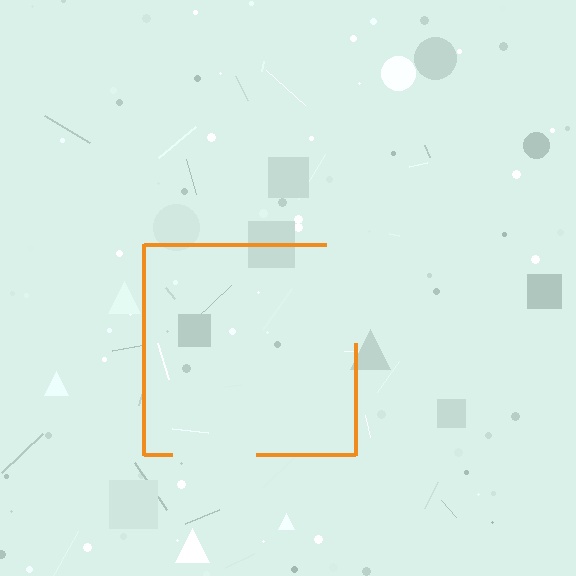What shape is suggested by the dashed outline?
The dashed outline suggests a square.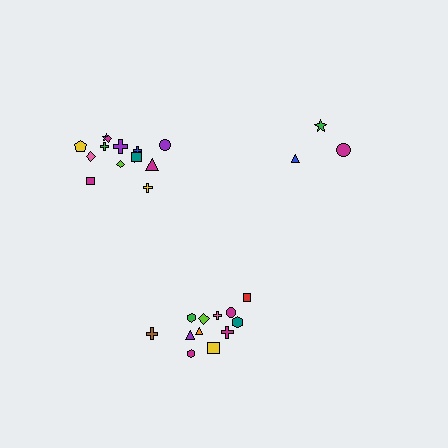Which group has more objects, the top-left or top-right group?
The top-left group.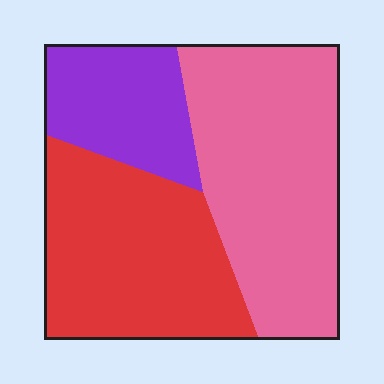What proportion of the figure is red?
Red takes up about three eighths (3/8) of the figure.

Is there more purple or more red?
Red.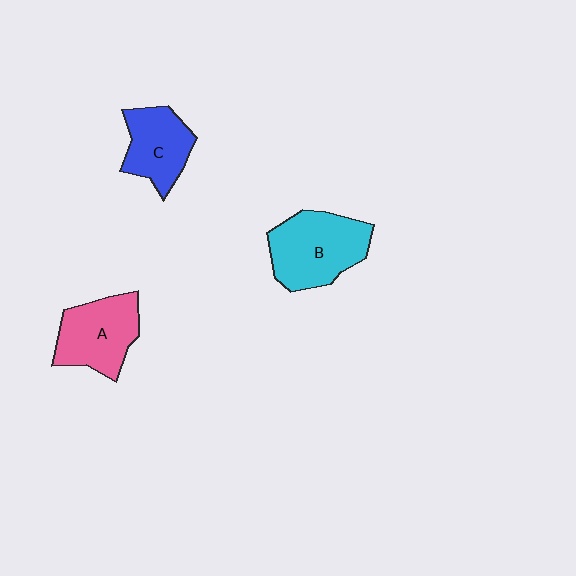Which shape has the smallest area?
Shape C (blue).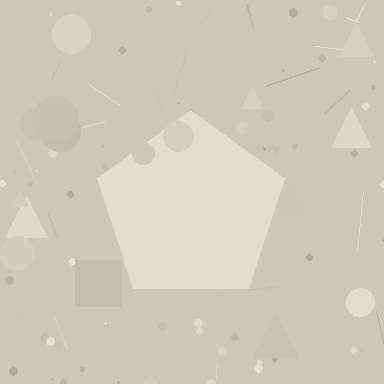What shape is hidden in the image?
A pentagon is hidden in the image.